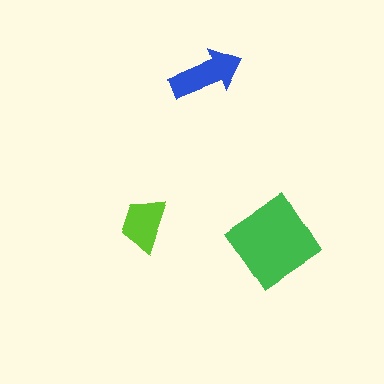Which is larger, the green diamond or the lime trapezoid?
The green diamond.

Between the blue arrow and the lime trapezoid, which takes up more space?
The blue arrow.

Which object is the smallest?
The lime trapezoid.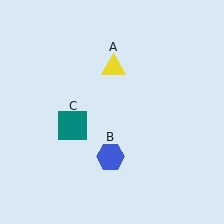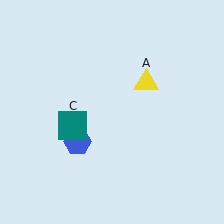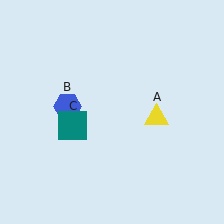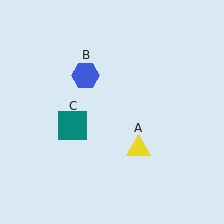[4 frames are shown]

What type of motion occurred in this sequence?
The yellow triangle (object A), blue hexagon (object B) rotated clockwise around the center of the scene.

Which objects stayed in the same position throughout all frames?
Teal square (object C) remained stationary.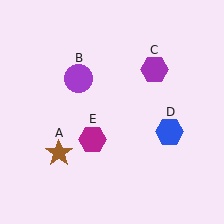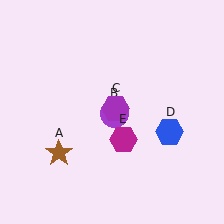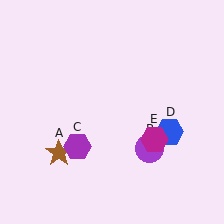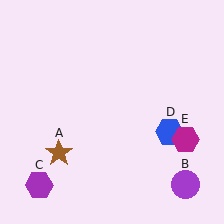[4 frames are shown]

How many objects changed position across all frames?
3 objects changed position: purple circle (object B), purple hexagon (object C), magenta hexagon (object E).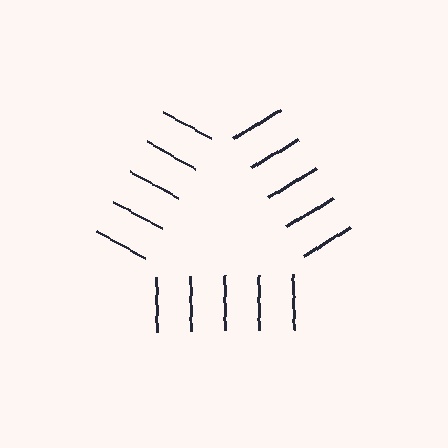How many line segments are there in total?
15 — 5 along each of the 3 edges.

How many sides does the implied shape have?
3 sides — the line-ends trace a triangle.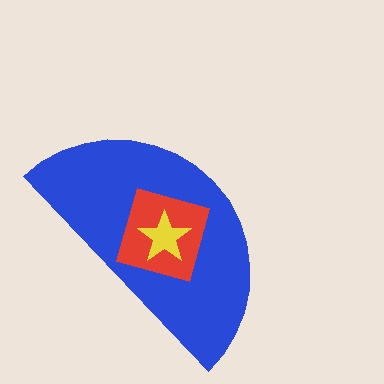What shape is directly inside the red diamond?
The yellow star.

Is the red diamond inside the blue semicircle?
Yes.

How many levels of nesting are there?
3.